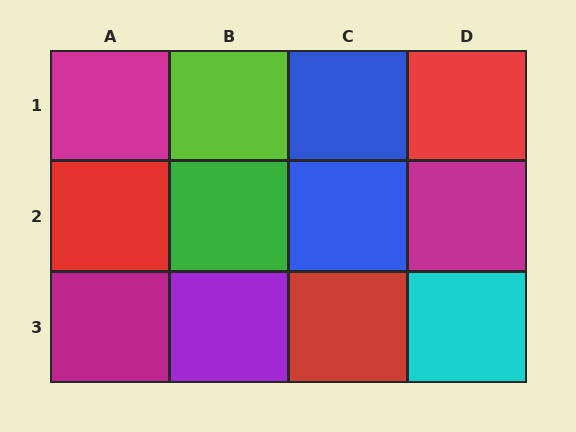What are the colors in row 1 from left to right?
Magenta, lime, blue, red.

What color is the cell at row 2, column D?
Magenta.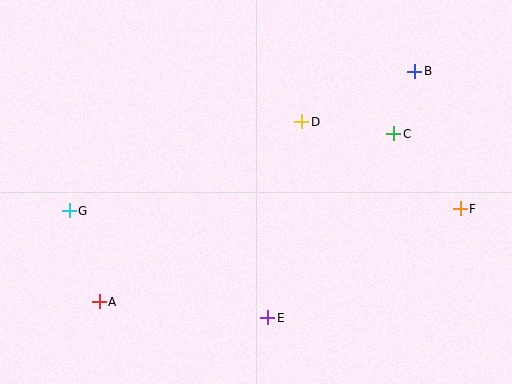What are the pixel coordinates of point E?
Point E is at (268, 318).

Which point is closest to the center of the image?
Point D at (302, 122) is closest to the center.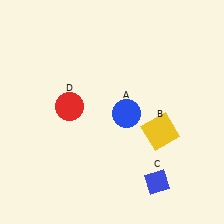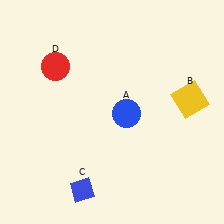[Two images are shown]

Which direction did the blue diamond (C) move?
The blue diamond (C) moved left.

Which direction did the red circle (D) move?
The red circle (D) moved up.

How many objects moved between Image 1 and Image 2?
3 objects moved between the two images.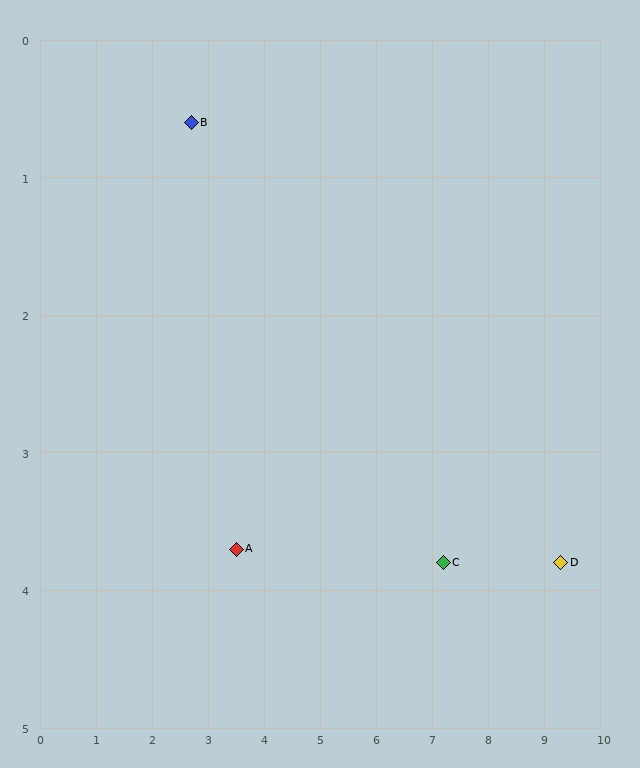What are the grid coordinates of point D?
Point D is at approximately (9.3, 3.8).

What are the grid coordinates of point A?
Point A is at approximately (3.5, 3.7).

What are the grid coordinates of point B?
Point B is at approximately (2.7, 0.6).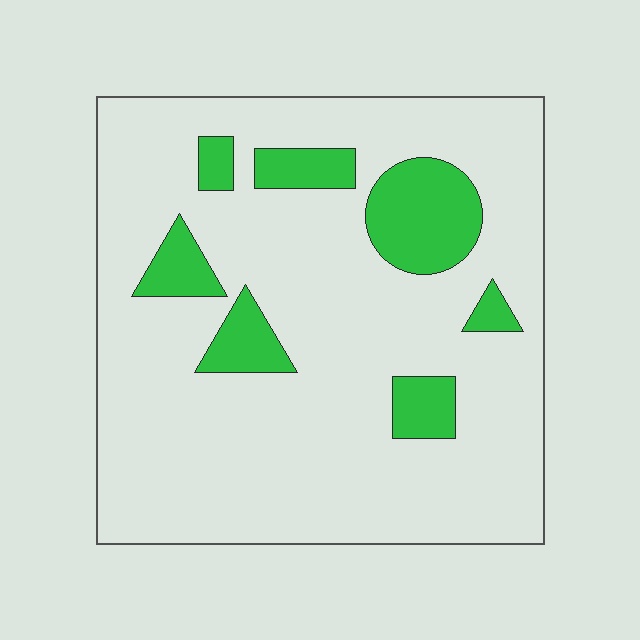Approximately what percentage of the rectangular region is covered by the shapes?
Approximately 15%.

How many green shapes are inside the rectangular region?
7.